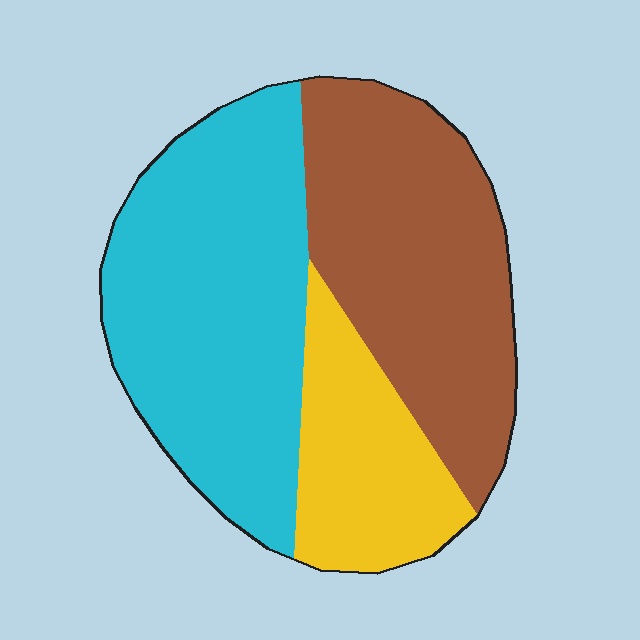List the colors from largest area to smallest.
From largest to smallest: cyan, brown, yellow.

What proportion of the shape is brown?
Brown covers around 35% of the shape.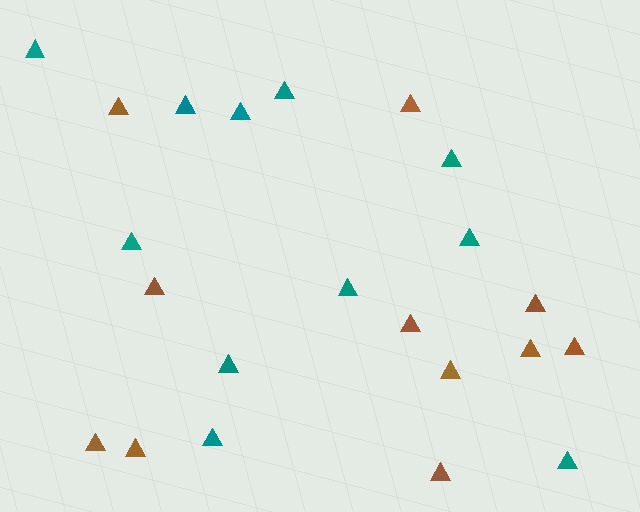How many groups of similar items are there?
There are 2 groups: one group of teal triangles (11) and one group of brown triangles (11).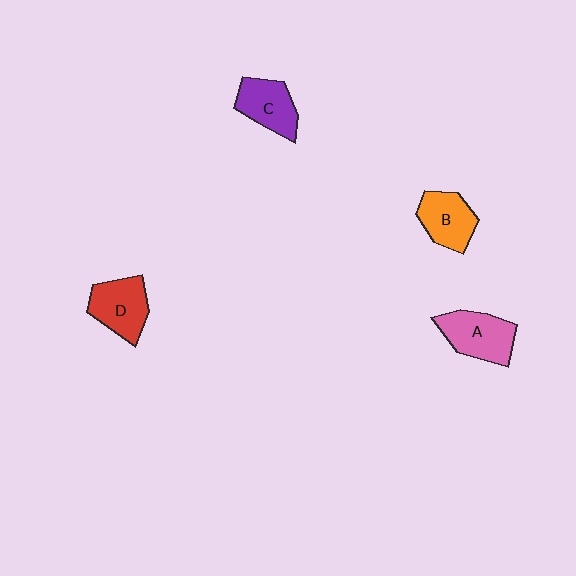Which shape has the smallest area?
Shape C (purple).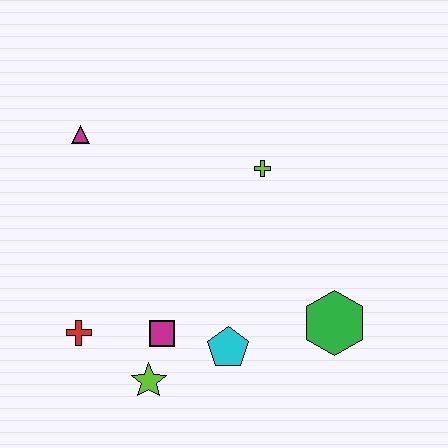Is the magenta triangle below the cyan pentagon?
No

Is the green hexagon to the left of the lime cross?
No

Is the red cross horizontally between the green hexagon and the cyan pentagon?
No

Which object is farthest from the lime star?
The magenta triangle is farthest from the lime star.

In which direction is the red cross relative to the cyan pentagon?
The red cross is to the left of the cyan pentagon.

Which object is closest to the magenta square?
The lime star is closest to the magenta square.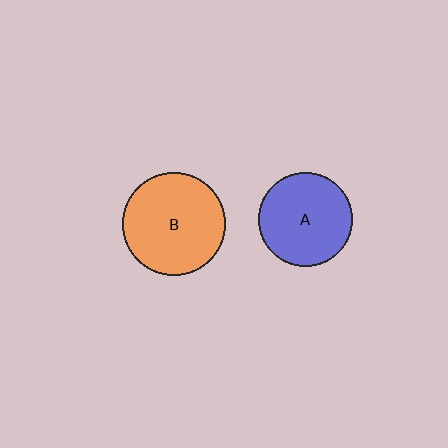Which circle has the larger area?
Circle B (orange).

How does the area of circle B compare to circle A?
Approximately 1.2 times.